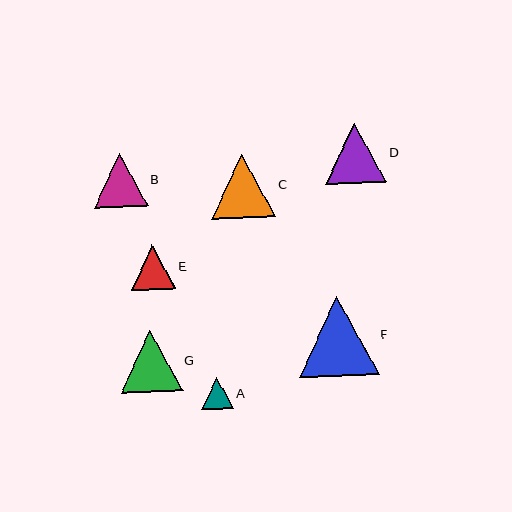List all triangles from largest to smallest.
From largest to smallest: F, C, G, D, B, E, A.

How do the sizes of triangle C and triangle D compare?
Triangle C and triangle D are approximately the same size.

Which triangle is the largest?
Triangle F is the largest with a size of approximately 80 pixels.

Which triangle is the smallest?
Triangle A is the smallest with a size of approximately 32 pixels.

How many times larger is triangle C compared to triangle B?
Triangle C is approximately 1.2 times the size of triangle B.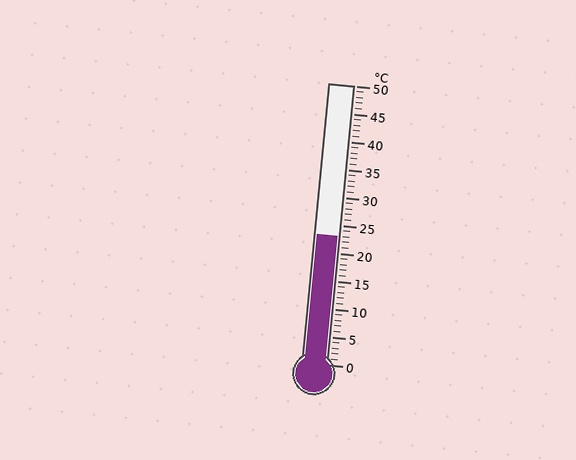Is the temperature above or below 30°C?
The temperature is below 30°C.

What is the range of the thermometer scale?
The thermometer scale ranges from 0°C to 50°C.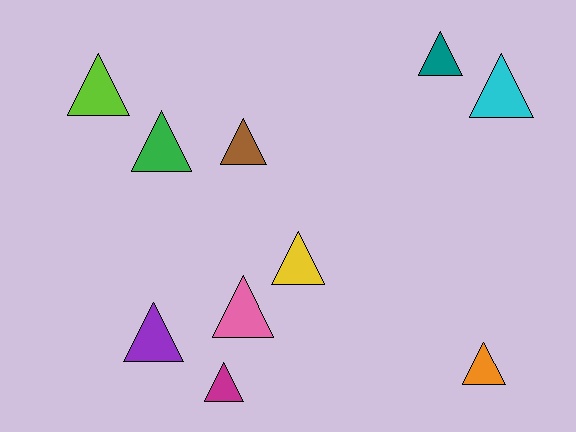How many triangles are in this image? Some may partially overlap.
There are 10 triangles.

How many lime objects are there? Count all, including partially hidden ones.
There is 1 lime object.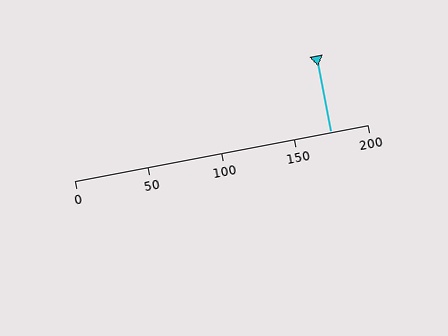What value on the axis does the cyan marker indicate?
The marker indicates approximately 175.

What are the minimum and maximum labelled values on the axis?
The axis runs from 0 to 200.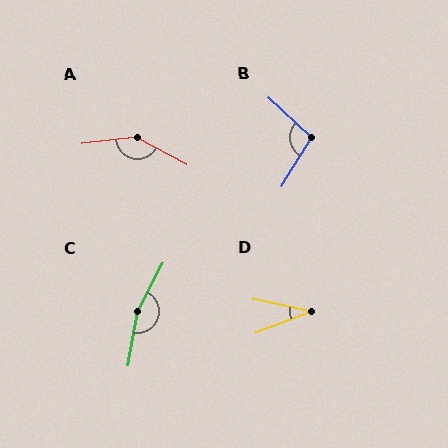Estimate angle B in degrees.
Approximately 101 degrees.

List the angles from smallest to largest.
D (33°), B (101°), A (145°), C (162°).